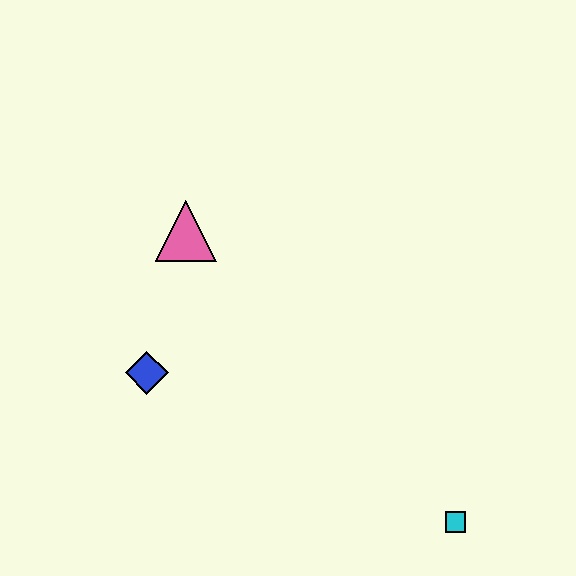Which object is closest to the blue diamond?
The pink triangle is closest to the blue diamond.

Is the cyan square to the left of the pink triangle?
No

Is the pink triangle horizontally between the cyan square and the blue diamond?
Yes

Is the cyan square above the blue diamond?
No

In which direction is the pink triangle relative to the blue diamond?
The pink triangle is above the blue diamond.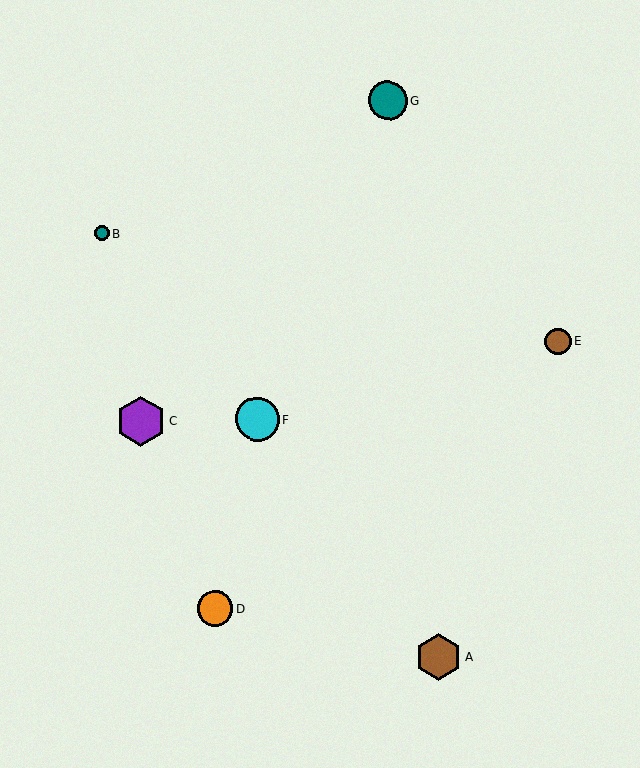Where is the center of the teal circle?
The center of the teal circle is at (388, 100).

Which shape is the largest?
The purple hexagon (labeled C) is the largest.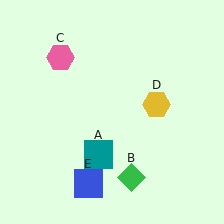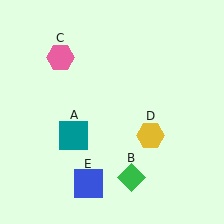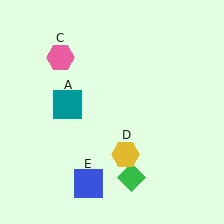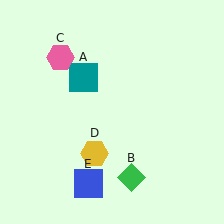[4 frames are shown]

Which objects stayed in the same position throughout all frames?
Green diamond (object B) and pink hexagon (object C) and blue square (object E) remained stationary.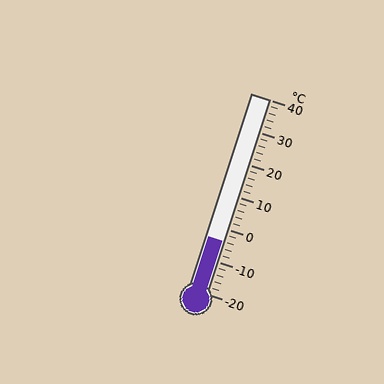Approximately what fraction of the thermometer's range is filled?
The thermometer is filled to approximately 25% of its range.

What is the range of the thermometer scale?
The thermometer scale ranges from -20°C to 40°C.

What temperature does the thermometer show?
The thermometer shows approximately -4°C.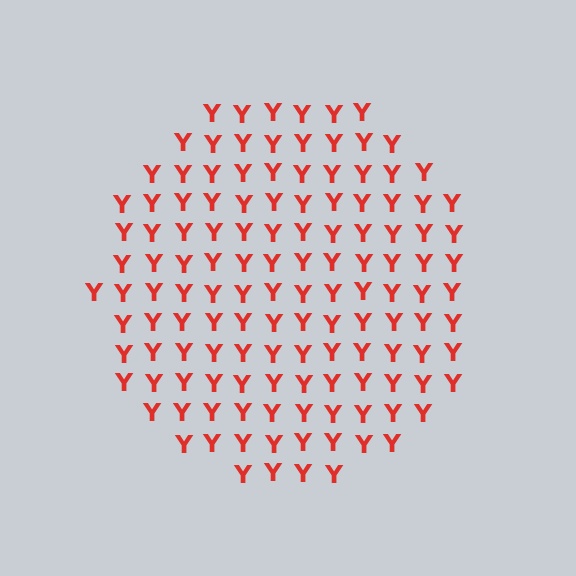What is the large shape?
The large shape is a circle.